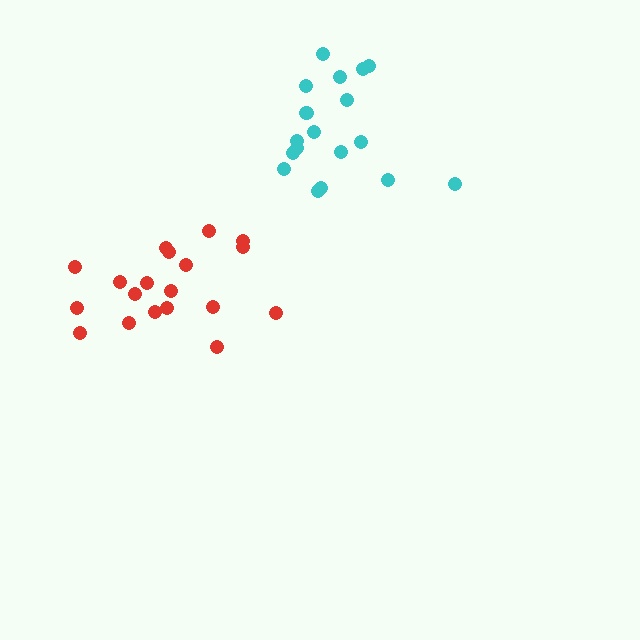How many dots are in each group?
Group 1: 19 dots, Group 2: 19 dots (38 total).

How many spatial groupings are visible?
There are 2 spatial groupings.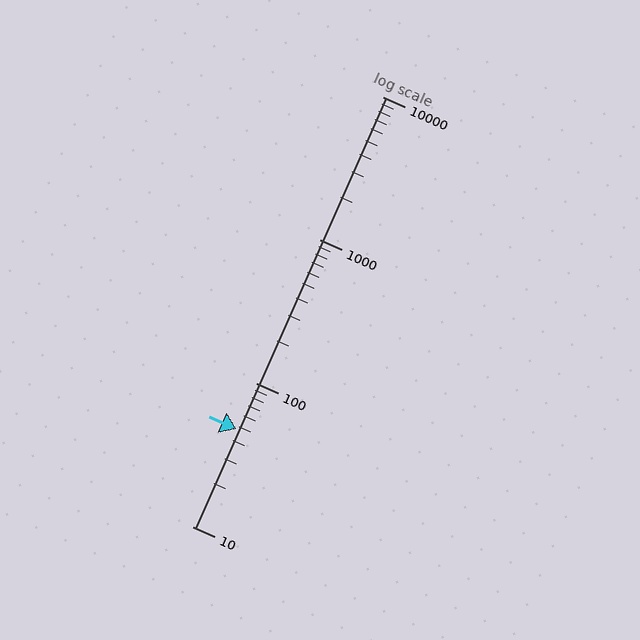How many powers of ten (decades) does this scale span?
The scale spans 3 decades, from 10 to 10000.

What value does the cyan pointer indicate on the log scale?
The pointer indicates approximately 48.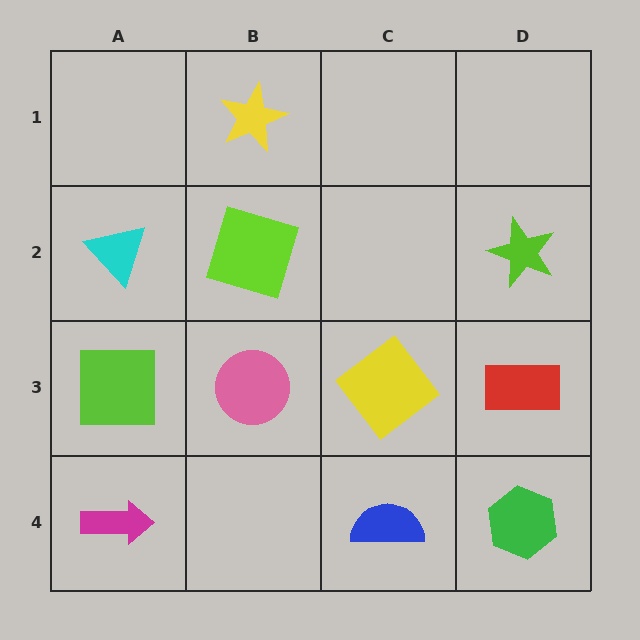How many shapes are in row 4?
3 shapes.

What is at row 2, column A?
A cyan triangle.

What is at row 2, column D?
A lime star.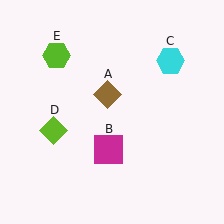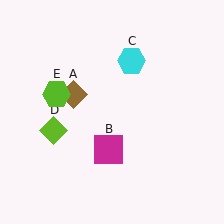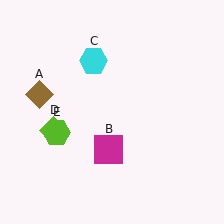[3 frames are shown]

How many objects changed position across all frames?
3 objects changed position: brown diamond (object A), cyan hexagon (object C), lime hexagon (object E).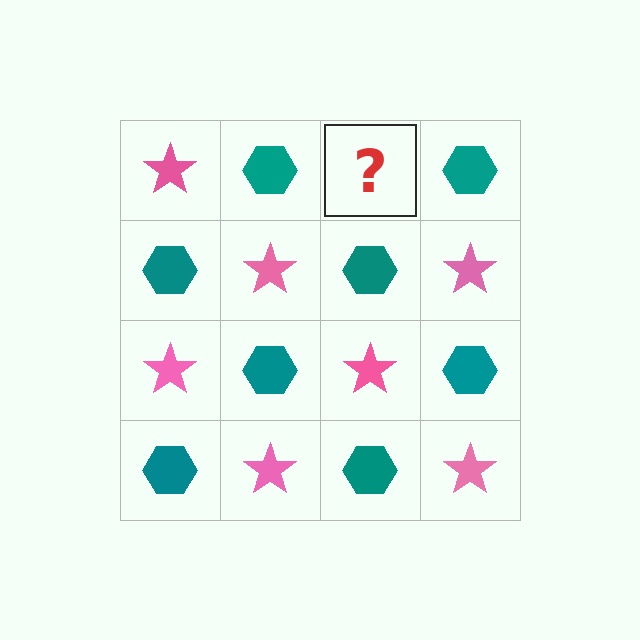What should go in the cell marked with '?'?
The missing cell should contain a pink star.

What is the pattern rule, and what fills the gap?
The rule is that it alternates pink star and teal hexagon in a checkerboard pattern. The gap should be filled with a pink star.